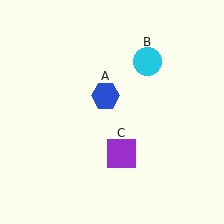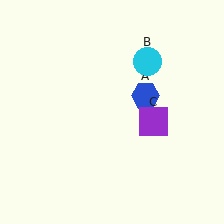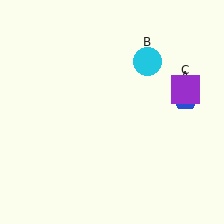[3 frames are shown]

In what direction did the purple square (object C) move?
The purple square (object C) moved up and to the right.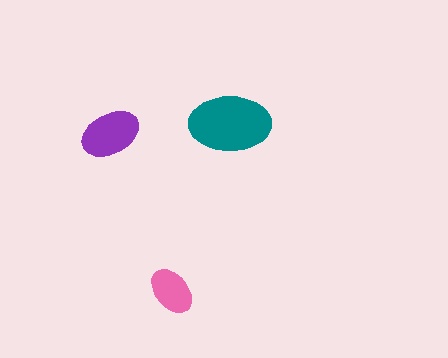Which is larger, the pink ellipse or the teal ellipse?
The teal one.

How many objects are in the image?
There are 3 objects in the image.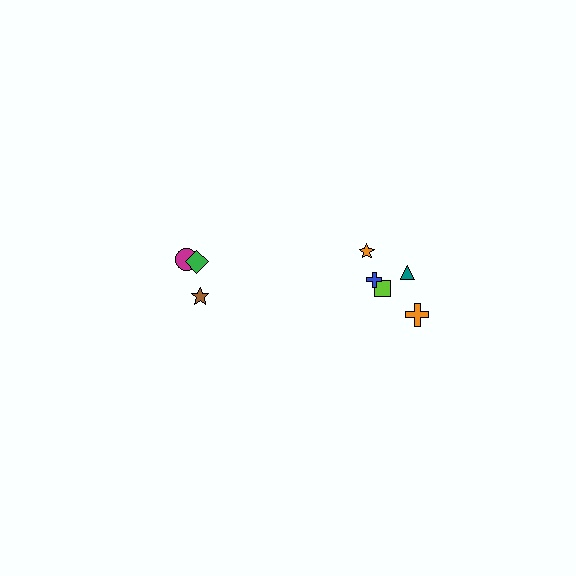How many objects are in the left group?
There are 3 objects.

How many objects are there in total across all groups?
There are 8 objects.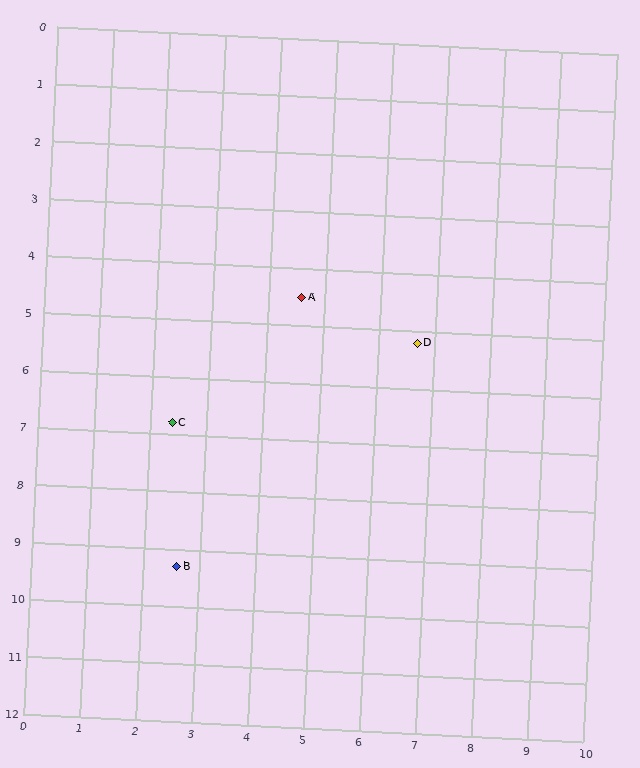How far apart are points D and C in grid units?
Points D and C are about 4.6 grid units apart.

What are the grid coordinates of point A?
Point A is at approximately (4.6, 4.5).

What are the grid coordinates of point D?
Point D is at approximately (6.7, 5.2).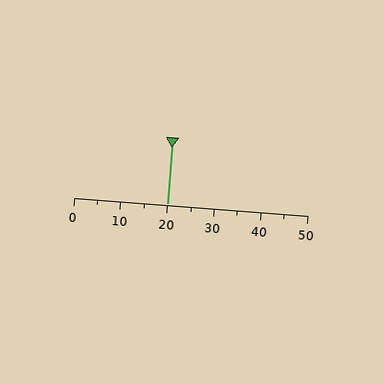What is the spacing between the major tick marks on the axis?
The major ticks are spaced 10 apart.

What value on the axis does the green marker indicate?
The marker indicates approximately 20.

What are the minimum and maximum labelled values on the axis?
The axis runs from 0 to 50.